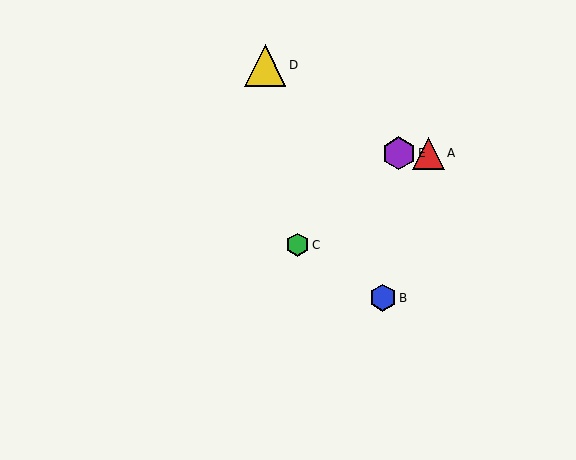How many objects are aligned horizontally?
2 objects (A, E) are aligned horizontally.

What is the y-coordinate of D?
Object D is at y≈66.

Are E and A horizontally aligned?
Yes, both are at y≈153.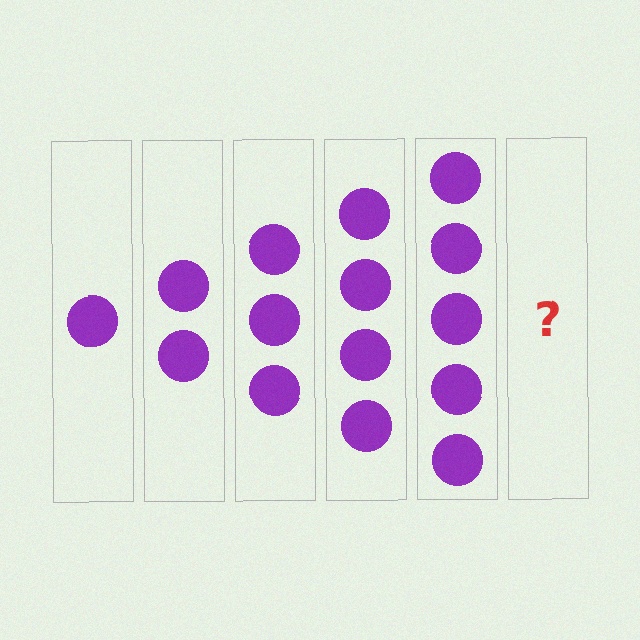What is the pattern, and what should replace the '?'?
The pattern is that each step adds one more circle. The '?' should be 6 circles.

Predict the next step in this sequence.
The next step is 6 circles.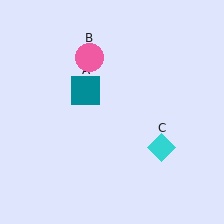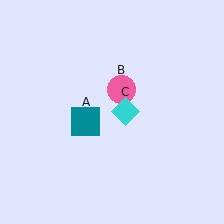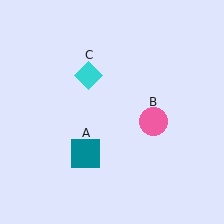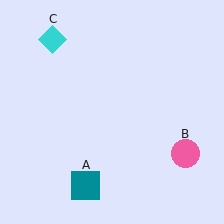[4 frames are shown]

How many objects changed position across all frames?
3 objects changed position: teal square (object A), pink circle (object B), cyan diamond (object C).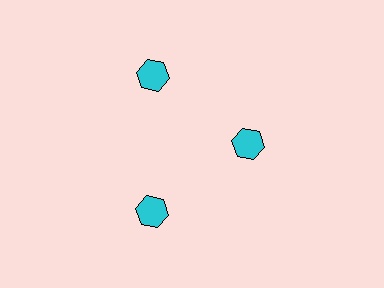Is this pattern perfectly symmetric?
No. The 3 cyan hexagons are arranged in a ring, but one element near the 3 o'clock position is pulled inward toward the center, breaking the 3-fold rotational symmetry.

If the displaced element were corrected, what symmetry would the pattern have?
It would have 3-fold rotational symmetry — the pattern would map onto itself every 120 degrees.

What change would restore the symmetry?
The symmetry would be restored by moving it outward, back onto the ring so that all 3 hexagons sit at equal angles and equal distance from the center.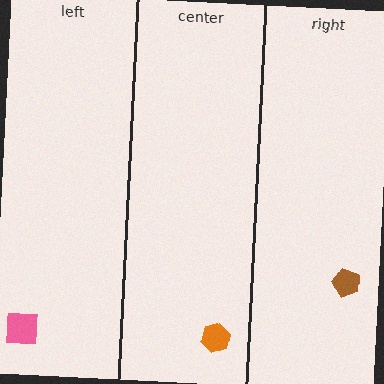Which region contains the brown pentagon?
The right region.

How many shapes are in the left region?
1.